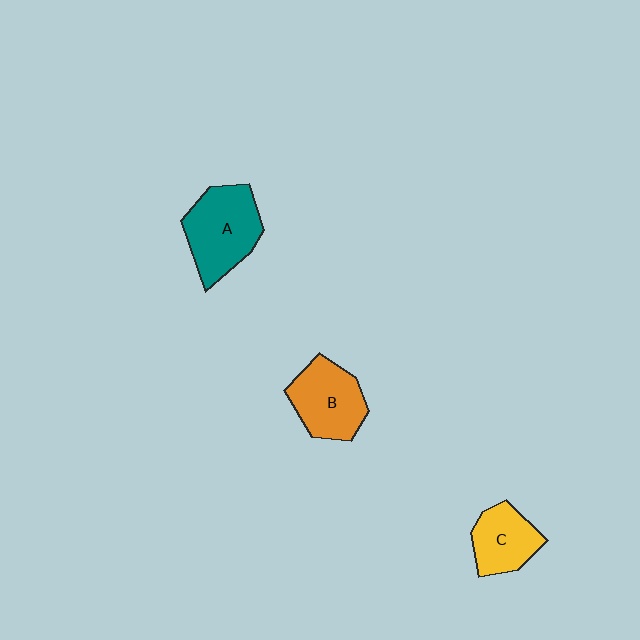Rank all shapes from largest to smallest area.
From largest to smallest: A (teal), B (orange), C (yellow).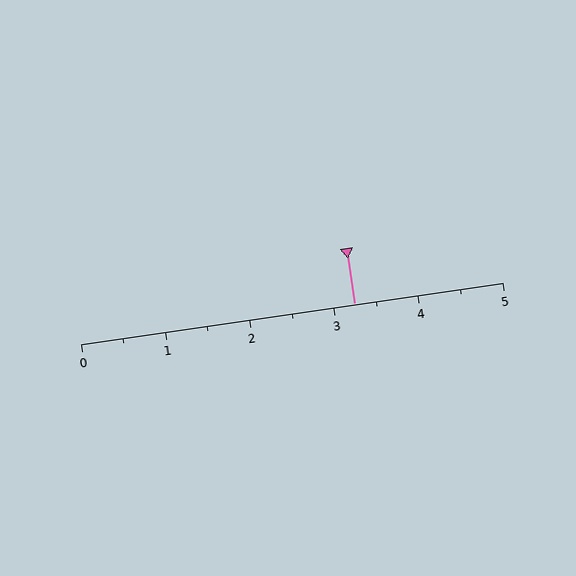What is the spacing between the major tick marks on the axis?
The major ticks are spaced 1 apart.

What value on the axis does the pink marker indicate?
The marker indicates approximately 3.2.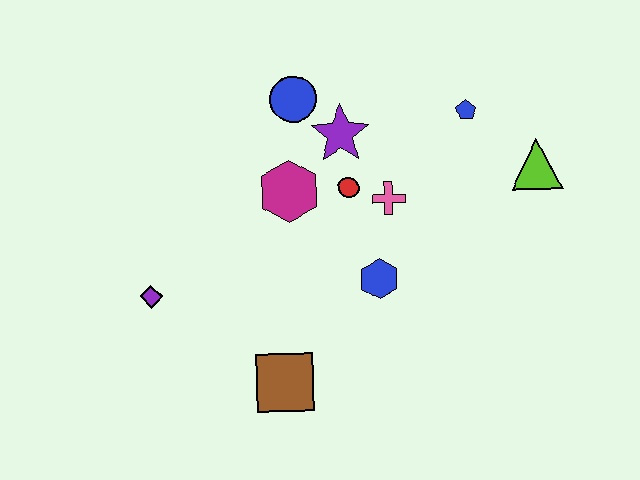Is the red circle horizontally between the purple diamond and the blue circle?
No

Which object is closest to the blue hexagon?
The pink cross is closest to the blue hexagon.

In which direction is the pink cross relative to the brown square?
The pink cross is above the brown square.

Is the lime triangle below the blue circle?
Yes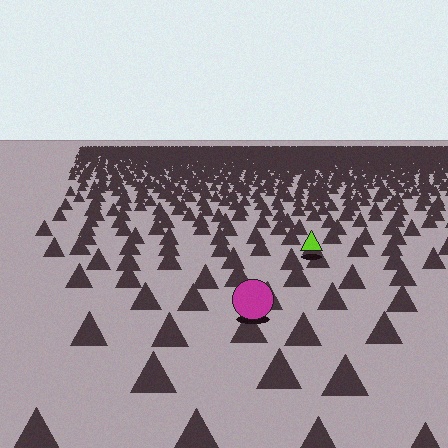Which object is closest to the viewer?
The magenta circle is closest. The texture marks near it are larger and more spread out.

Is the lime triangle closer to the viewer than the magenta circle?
No. The magenta circle is closer — you can tell from the texture gradient: the ground texture is coarser near it.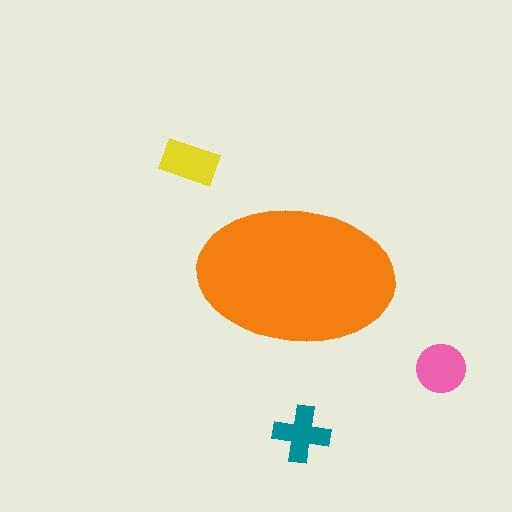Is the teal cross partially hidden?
No, the teal cross is fully visible.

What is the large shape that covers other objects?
An orange ellipse.